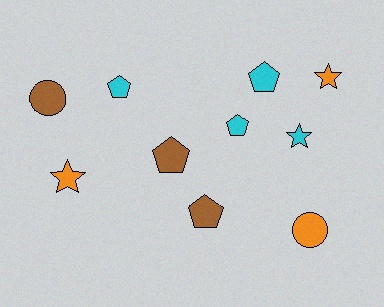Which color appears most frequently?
Cyan, with 4 objects.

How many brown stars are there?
There are no brown stars.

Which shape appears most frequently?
Pentagon, with 5 objects.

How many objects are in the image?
There are 10 objects.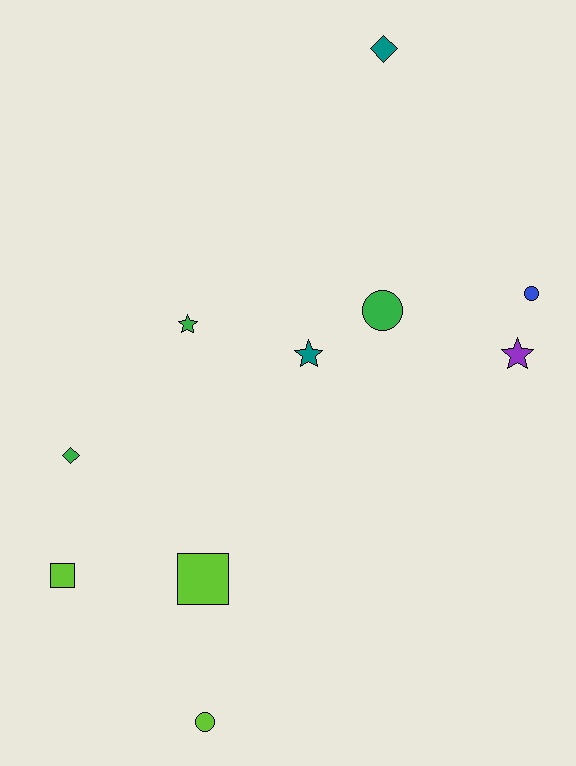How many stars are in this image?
There are 3 stars.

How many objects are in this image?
There are 10 objects.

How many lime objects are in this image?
There are 3 lime objects.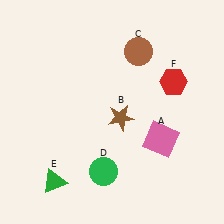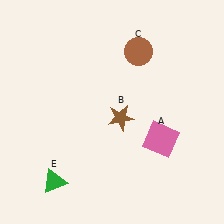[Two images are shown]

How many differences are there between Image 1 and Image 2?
There are 2 differences between the two images.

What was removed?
The green circle (D), the red hexagon (F) were removed in Image 2.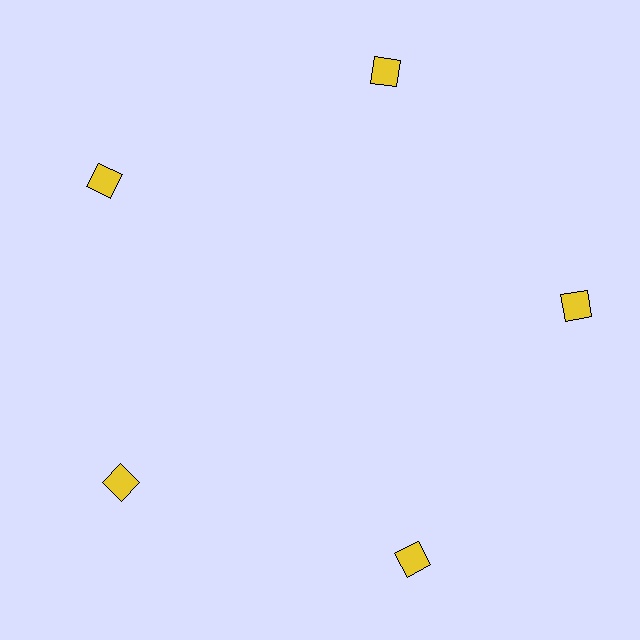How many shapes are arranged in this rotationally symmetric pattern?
There are 5 shapes, arranged in 5 groups of 1.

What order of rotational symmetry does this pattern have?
This pattern has 5-fold rotational symmetry.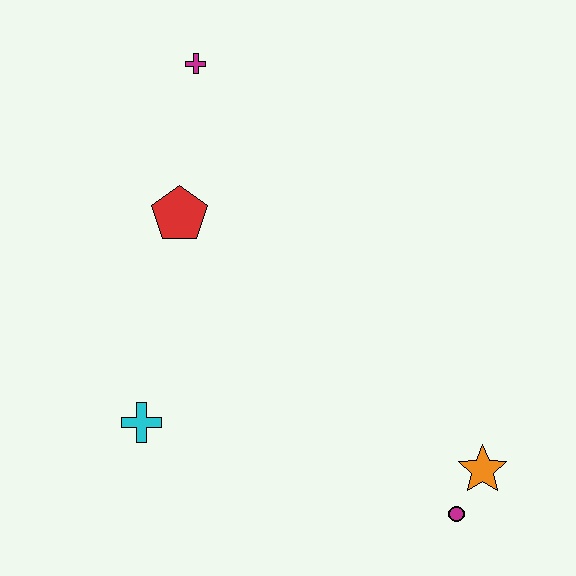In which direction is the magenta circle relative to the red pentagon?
The magenta circle is below the red pentagon.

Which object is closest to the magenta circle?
The orange star is closest to the magenta circle.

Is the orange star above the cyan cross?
No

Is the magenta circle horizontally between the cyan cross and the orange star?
Yes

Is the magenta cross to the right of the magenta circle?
No